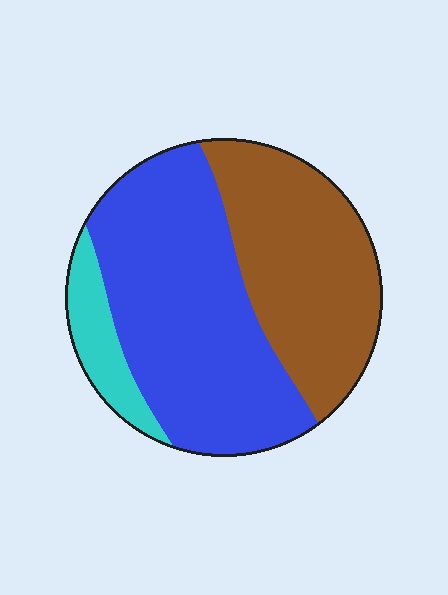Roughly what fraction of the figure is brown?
Brown takes up about three eighths (3/8) of the figure.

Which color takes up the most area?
Blue, at roughly 50%.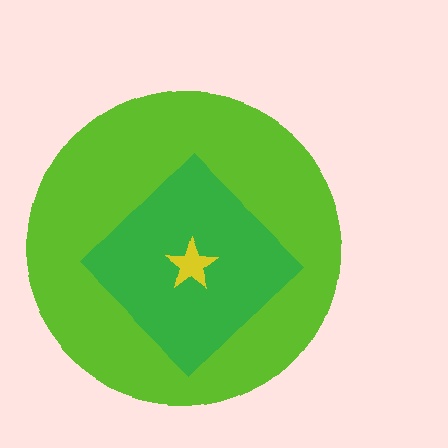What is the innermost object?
The yellow star.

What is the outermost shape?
The lime circle.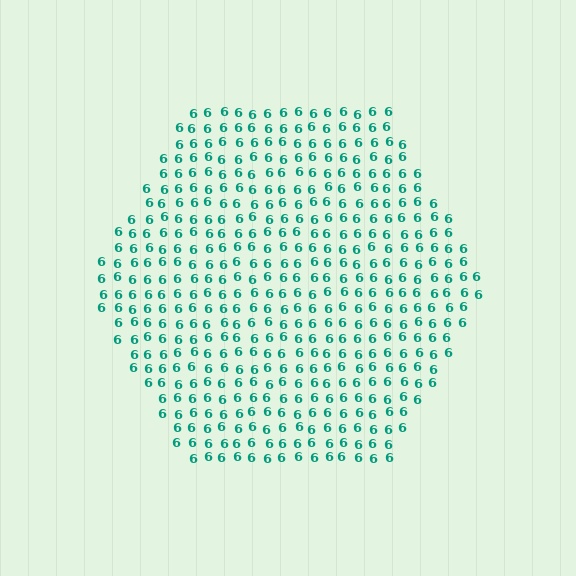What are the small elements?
The small elements are digit 6's.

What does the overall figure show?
The overall figure shows a hexagon.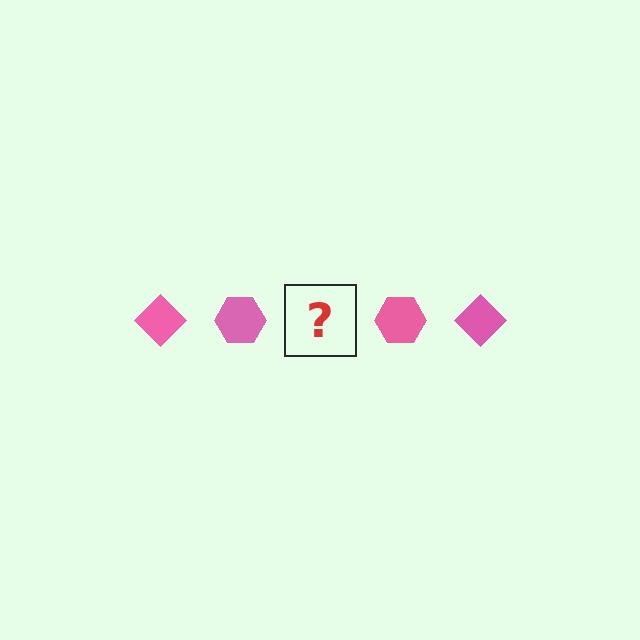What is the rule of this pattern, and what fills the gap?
The rule is that the pattern cycles through diamond, hexagon shapes in pink. The gap should be filled with a pink diamond.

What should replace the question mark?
The question mark should be replaced with a pink diamond.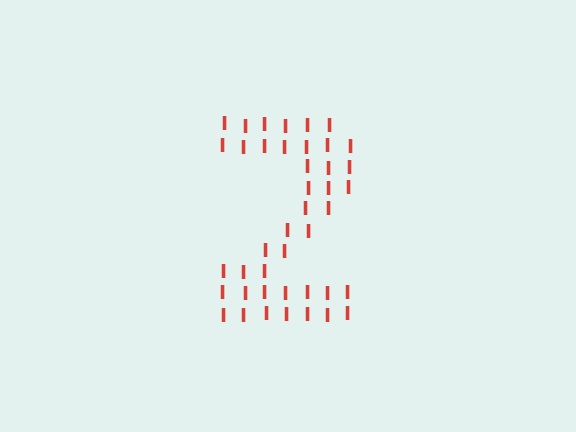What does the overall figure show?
The overall figure shows the digit 2.